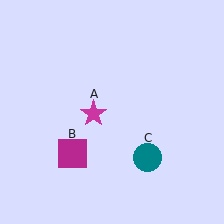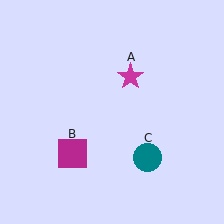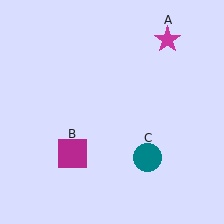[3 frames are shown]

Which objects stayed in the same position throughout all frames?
Magenta square (object B) and teal circle (object C) remained stationary.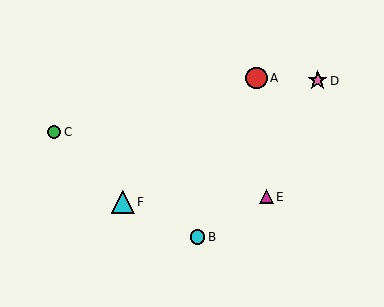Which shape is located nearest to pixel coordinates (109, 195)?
The cyan triangle (labeled F) at (123, 202) is nearest to that location.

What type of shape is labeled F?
Shape F is a cyan triangle.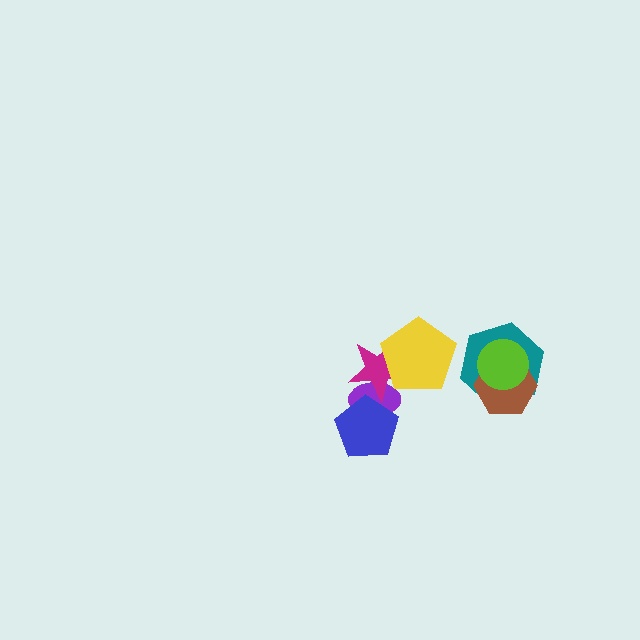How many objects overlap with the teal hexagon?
2 objects overlap with the teal hexagon.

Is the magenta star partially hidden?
Yes, it is partially covered by another shape.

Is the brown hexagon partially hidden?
Yes, it is partially covered by another shape.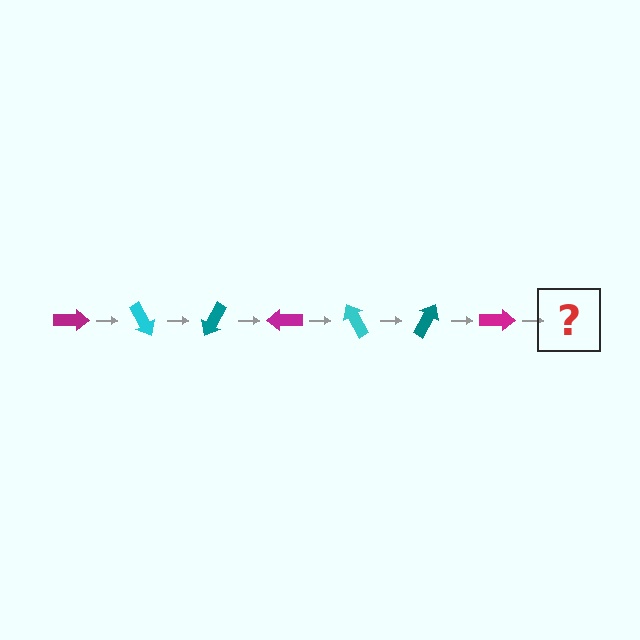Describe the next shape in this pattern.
It should be a cyan arrow, rotated 420 degrees from the start.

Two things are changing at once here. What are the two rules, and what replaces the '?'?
The two rules are that it rotates 60 degrees each step and the color cycles through magenta, cyan, and teal. The '?' should be a cyan arrow, rotated 420 degrees from the start.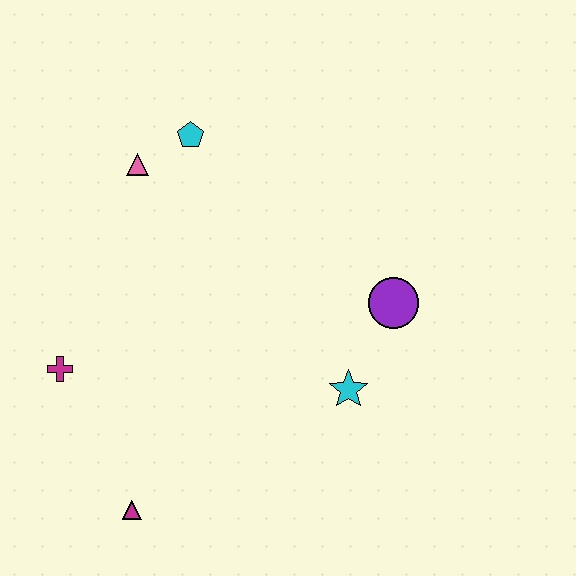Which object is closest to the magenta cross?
The magenta triangle is closest to the magenta cross.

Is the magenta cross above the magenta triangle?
Yes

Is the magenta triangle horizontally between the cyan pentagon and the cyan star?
No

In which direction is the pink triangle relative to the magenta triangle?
The pink triangle is above the magenta triangle.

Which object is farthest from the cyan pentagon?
The magenta triangle is farthest from the cyan pentagon.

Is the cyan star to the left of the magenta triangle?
No